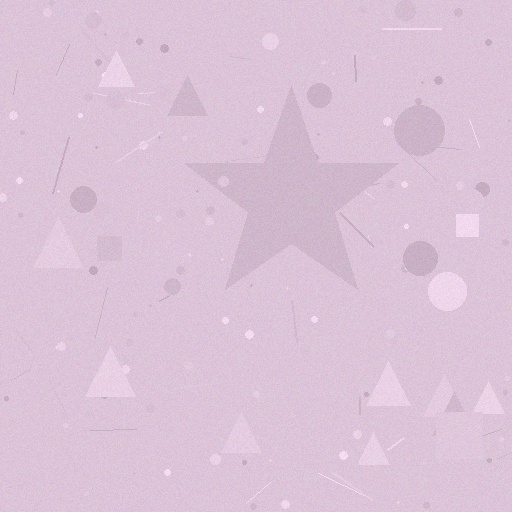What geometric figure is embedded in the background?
A star is embedded in the background.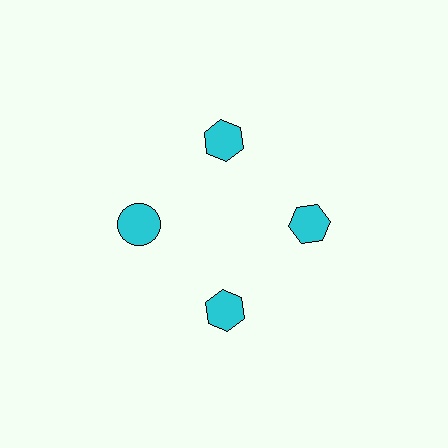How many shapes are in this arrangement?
There are 4 shapes arranged in a ring pattern.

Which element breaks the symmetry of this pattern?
The cyan circle at roughly the 9 o'clock position breaks the symmetry. All other shapes are cyan hexagons.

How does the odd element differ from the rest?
It has a different shape: circle instead of hexagon.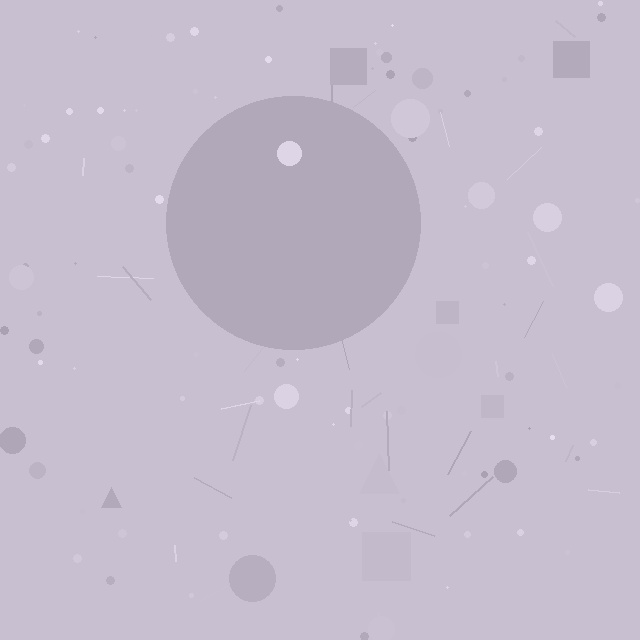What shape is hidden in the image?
A circle is hidden in the image.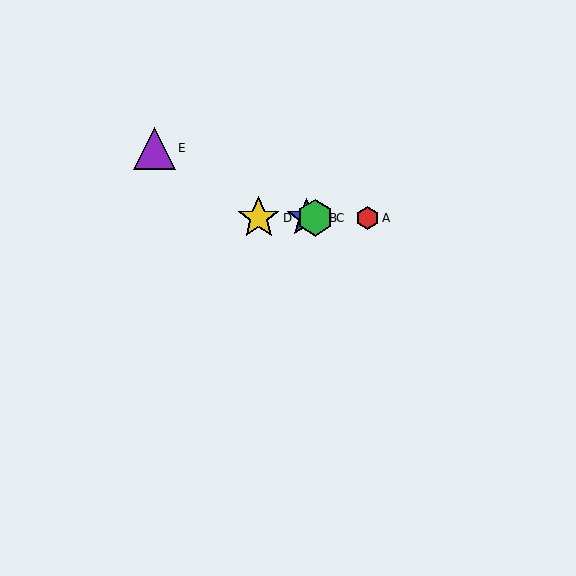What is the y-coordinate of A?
Object A is at y≈218.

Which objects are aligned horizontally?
Objects A, B, C, D are aligned horizontally.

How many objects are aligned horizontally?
4 objects (A, B, C, D) are aligned horizontally.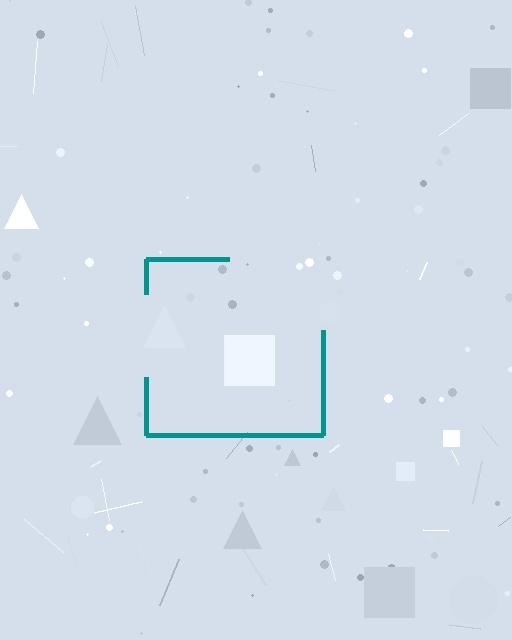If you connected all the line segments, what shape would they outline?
They would outline a square.